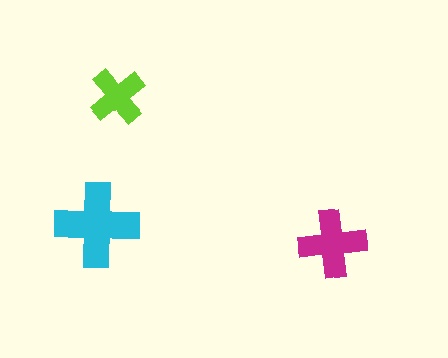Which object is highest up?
The lime cross is topmost.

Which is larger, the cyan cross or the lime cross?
The cyan one.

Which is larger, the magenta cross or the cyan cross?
The cyan one.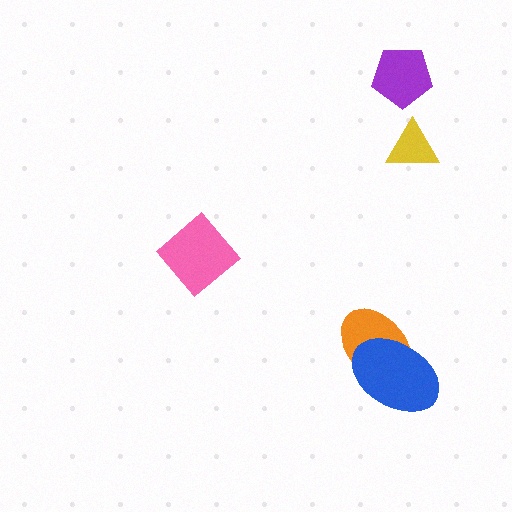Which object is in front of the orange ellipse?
The blue ellipse is in front of the orange ellipse.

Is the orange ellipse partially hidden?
Yes, it is partially covered by another shape.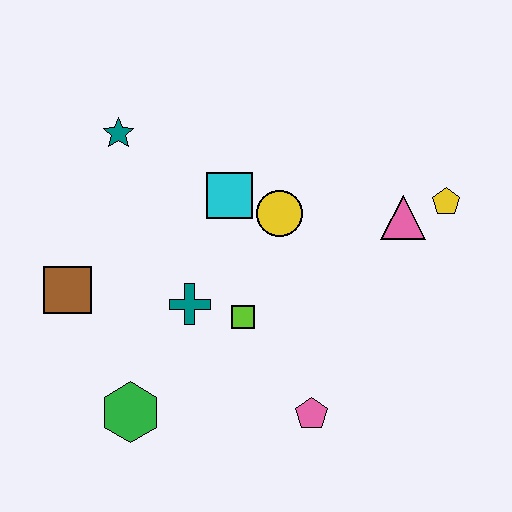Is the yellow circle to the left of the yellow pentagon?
Yes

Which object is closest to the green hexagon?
The teal cross is closest to the green hexagon.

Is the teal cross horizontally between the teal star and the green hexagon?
No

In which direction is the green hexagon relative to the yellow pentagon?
The green hexagon is to the left of the yellow pentagon.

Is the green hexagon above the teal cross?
No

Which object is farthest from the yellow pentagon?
The brown square is farthest from the yellow pentagon.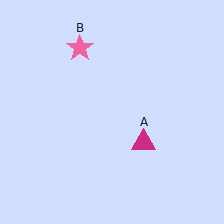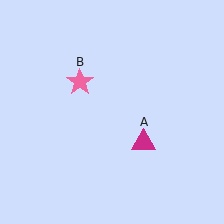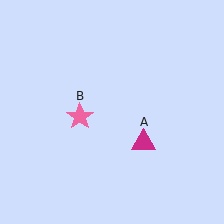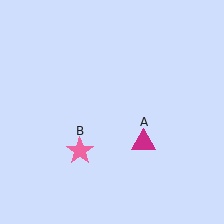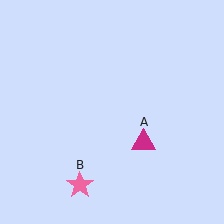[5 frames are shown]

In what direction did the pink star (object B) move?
The pink star (object B) moved down.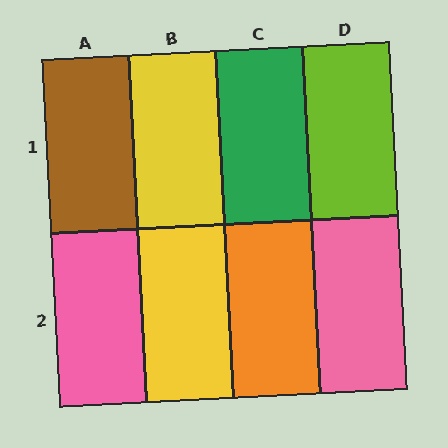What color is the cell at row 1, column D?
Lime.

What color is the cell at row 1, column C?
Green.